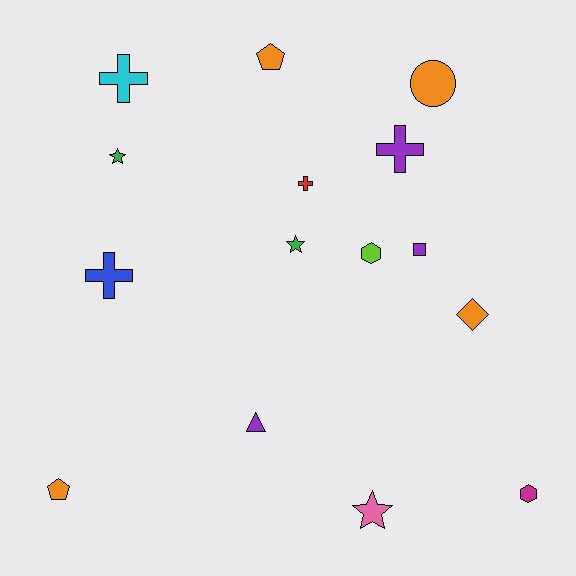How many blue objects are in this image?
There is 1 blue object.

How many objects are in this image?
There are 15 objects.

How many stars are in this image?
There are 3 stars.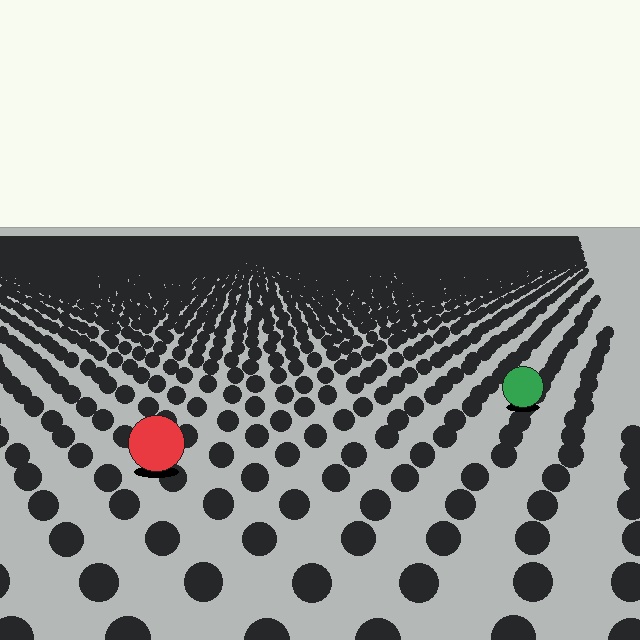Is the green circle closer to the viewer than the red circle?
No. The red circle is closer — you can tell from the texture gradient: the ground texture is coarser near it.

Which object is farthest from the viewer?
The green circle is farthest from the viewer. It appears smaller and the ground texture around it is denser.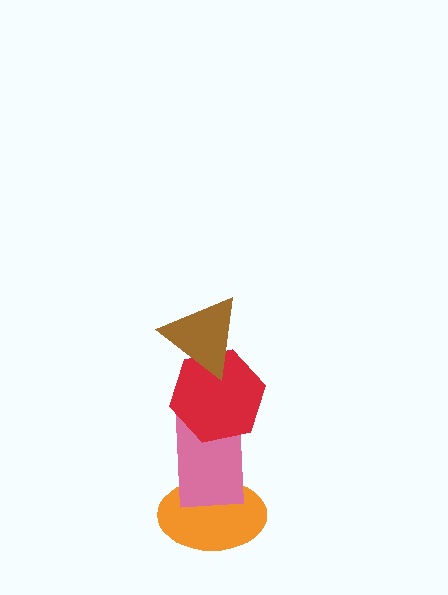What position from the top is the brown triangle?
The brown triangle is 1st from the top.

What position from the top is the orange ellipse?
The orange ellipse is 4th from the top.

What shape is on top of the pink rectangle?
The red hexagon is on top of the pink rectangle.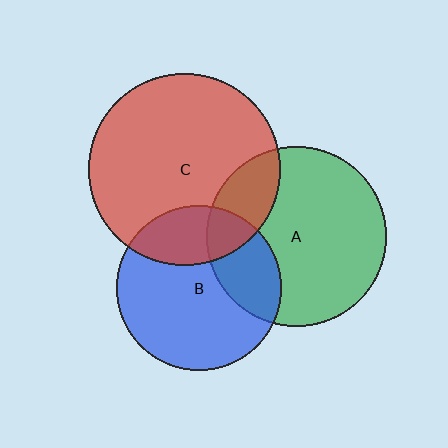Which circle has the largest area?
Circle C (red).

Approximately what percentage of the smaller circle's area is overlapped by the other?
Approximately 20%.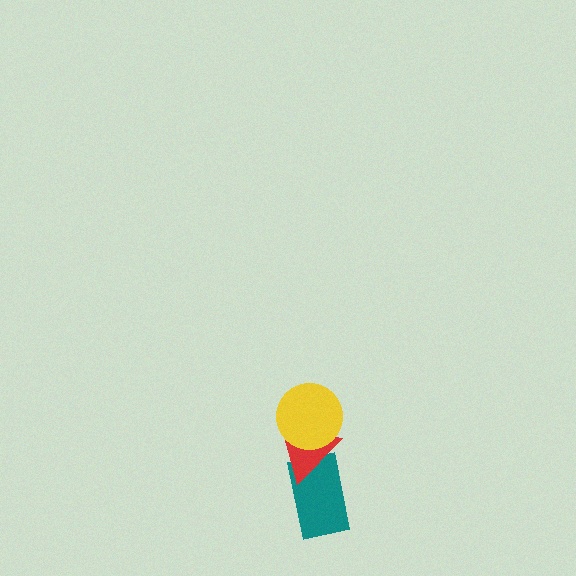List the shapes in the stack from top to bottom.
From top to bottom: the yellow circle, the red triangle, the teal rectangle.